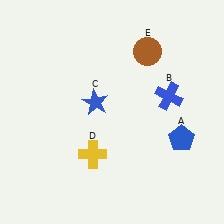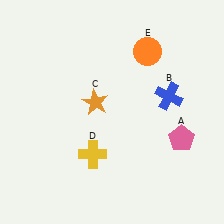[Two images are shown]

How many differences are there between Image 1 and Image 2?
There are 3 differences between the two images.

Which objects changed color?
A changed from blue to pink. C changed from blue to orange. E changed from brown to orange.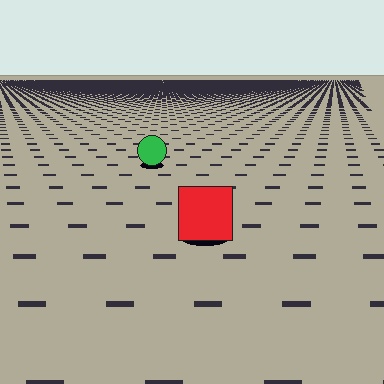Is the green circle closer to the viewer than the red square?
No. The red square is closer — you can tell from the texture gradient: the ground texture is coarser near it.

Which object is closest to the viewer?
The red square is closest. The texture marks near it are larger and more spread out.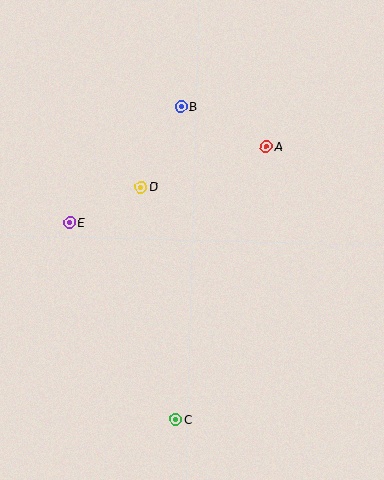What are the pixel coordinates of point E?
Point E is at (70, 222).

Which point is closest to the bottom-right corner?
Point C is closest to the bottom-right corner.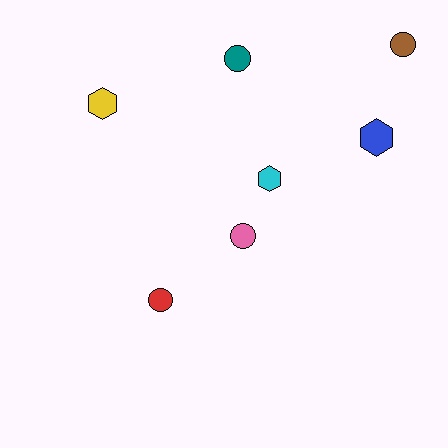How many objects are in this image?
There are 7 objects.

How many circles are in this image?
There are 4 circles.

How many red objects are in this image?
There is 1 red object.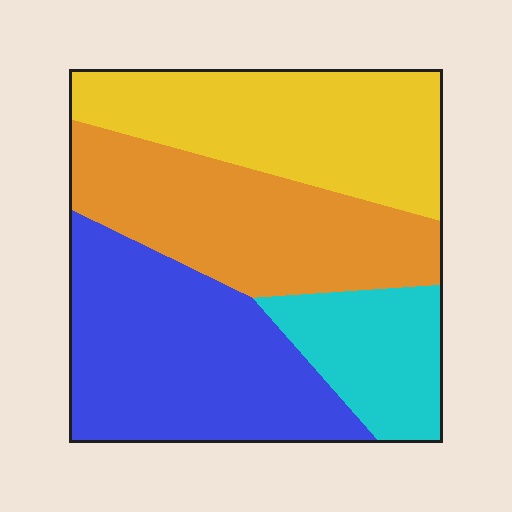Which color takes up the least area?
Cyan, at roughly 15%.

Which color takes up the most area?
Blue, at roughly 30%.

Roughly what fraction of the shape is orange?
Orange covers 27% of the shape.